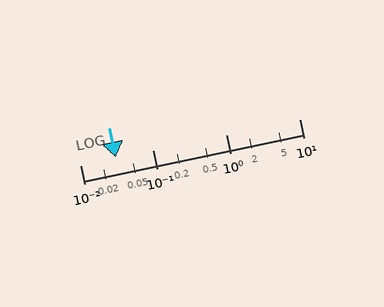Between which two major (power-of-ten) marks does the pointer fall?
The pointer is between 0.01 and 0.1.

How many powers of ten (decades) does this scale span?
The scale spans 3 decades, from 0.01 to 10.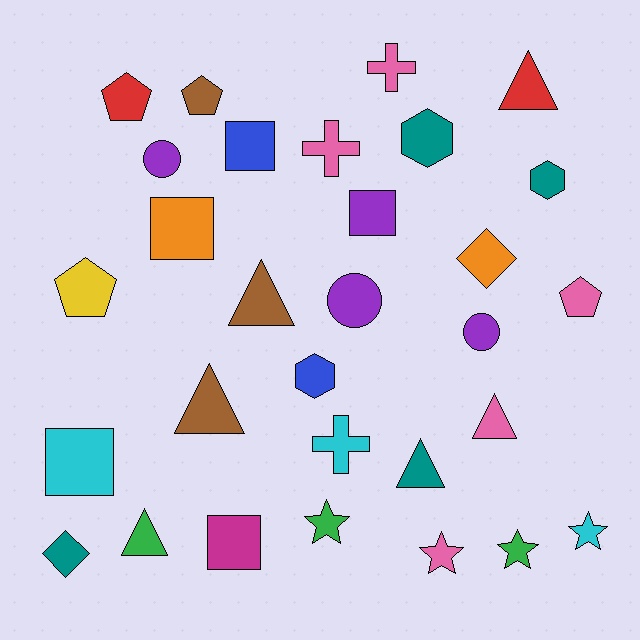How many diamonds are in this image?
There are 2 diamonds.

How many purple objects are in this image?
There are 4 purple objects.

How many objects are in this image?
There are 30 objects.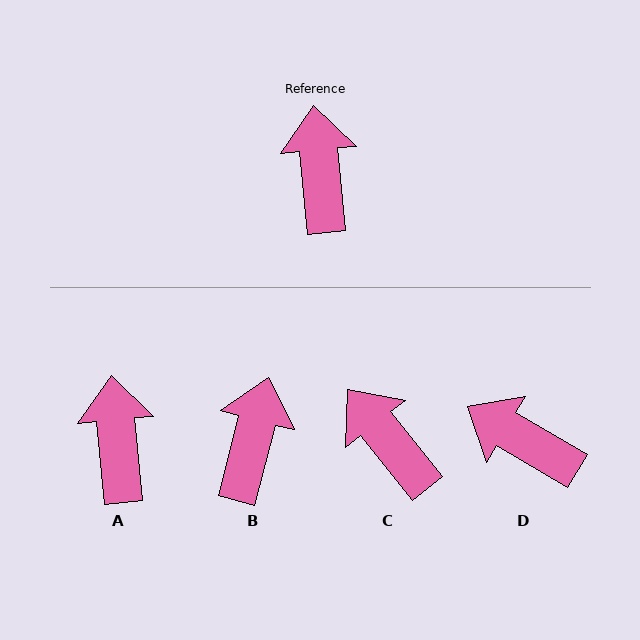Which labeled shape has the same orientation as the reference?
A.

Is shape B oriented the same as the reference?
No, it is off by about 20 degrees.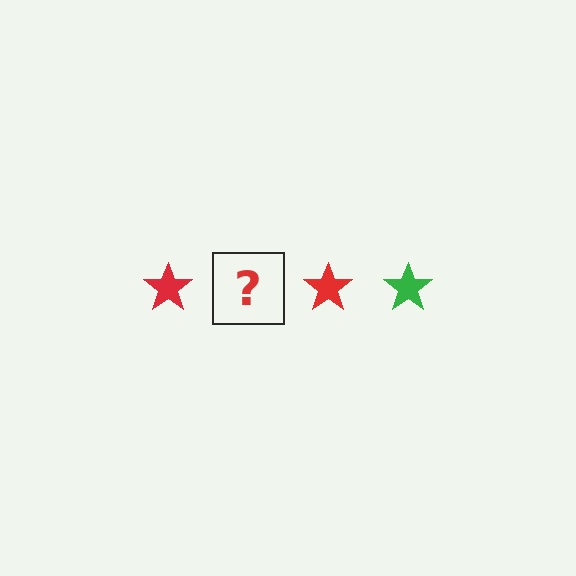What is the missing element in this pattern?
The missing element is a green star.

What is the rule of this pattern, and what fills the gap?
The rule is that the pattern cycles through red, green stars. The gap should be filled with a green star.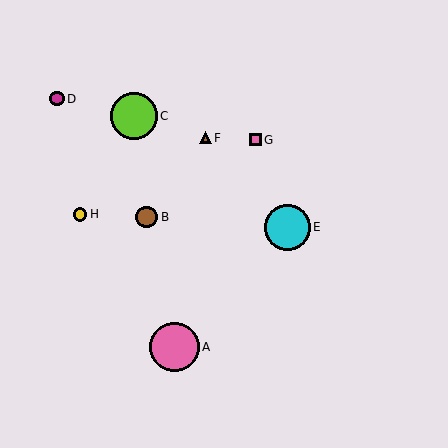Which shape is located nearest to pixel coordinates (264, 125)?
The pink square (labeled G) at (255, 140) is nearest to that location.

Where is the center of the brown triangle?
The center of the brown triangle is at (205, 138).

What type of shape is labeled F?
Shape F is a brown triangle.